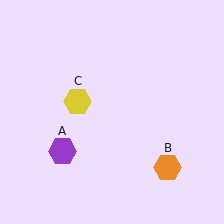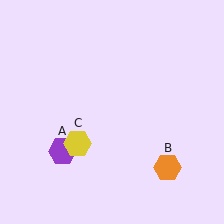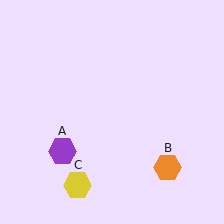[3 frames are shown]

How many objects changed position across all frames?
1 object changed position: yellow hexagon (object C).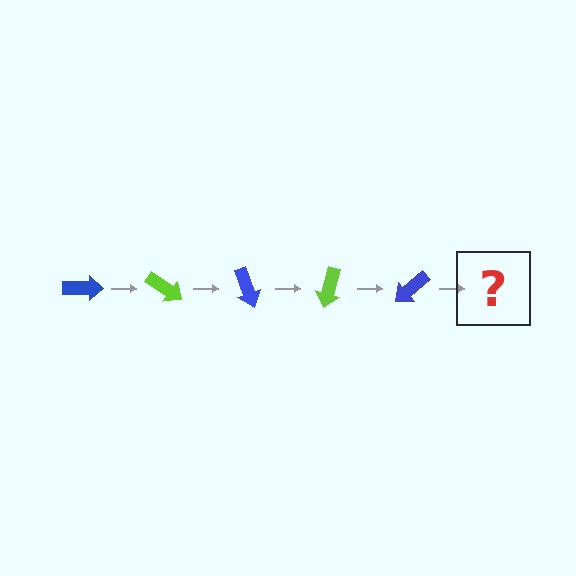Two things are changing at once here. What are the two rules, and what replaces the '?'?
The two rules are that it rotates 35 degrees each step and the color cycles through blue and lime. The '?' should be a lime arrow, rotated 175 degrees from the start.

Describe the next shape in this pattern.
It should be a lime arrow, rotated 175 degrees from the start.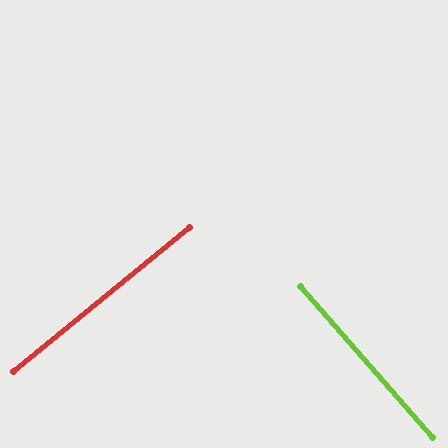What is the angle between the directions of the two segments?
Approximately 88 degrees.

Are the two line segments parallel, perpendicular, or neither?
Perpendicular — they meet at approximately 88°.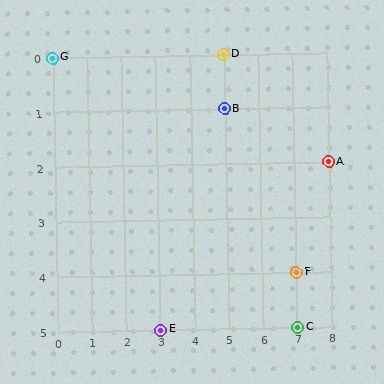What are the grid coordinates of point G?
Point G is at grid coordinates (0, 0).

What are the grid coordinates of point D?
Point D is at grid coordinates (5, 0).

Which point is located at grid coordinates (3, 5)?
Point E is at (3, 5).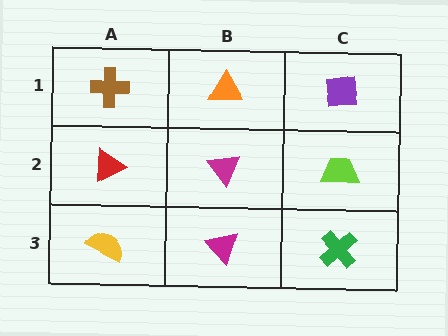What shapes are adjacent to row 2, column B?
An orange triangle (row 1, column B), a magenta triangle (row 3, column B), a red triangle (row 2, column A), a lime trapezoid (row 2, column C).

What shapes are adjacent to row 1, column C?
A lime trapezoid (row 2, column C), an orange triangle (row 1, column B).